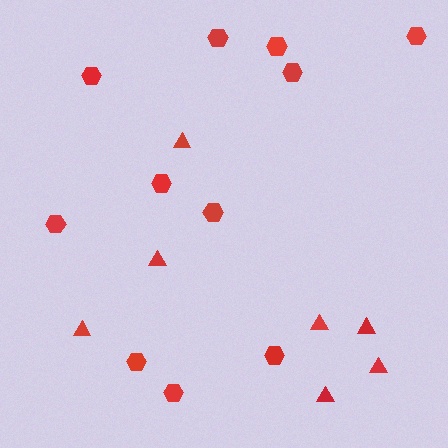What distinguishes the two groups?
There are 2 groups: one group of triangles (7) and one group of hexagons (11).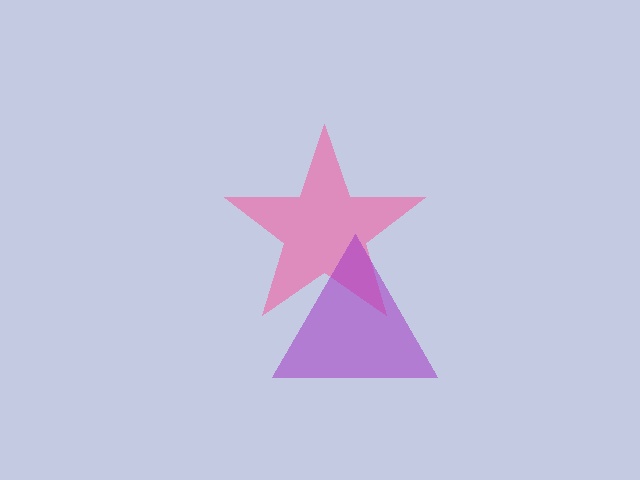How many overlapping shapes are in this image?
There are 2 overlapping shapes in the image.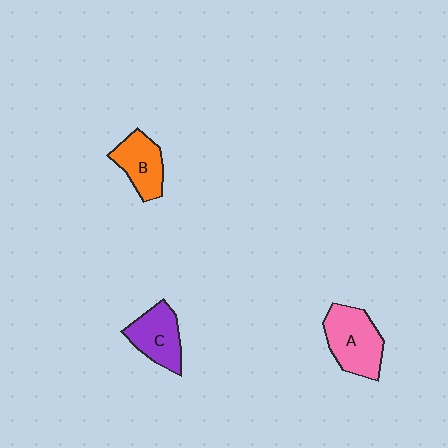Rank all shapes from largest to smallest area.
From largest to smallest: A (pink), C (purple), B (orange).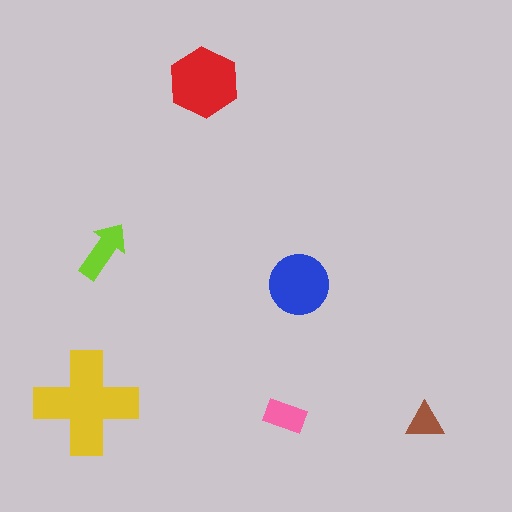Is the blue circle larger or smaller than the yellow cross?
Smaller.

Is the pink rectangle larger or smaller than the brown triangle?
Larger.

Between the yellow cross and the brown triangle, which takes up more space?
The yellow cross.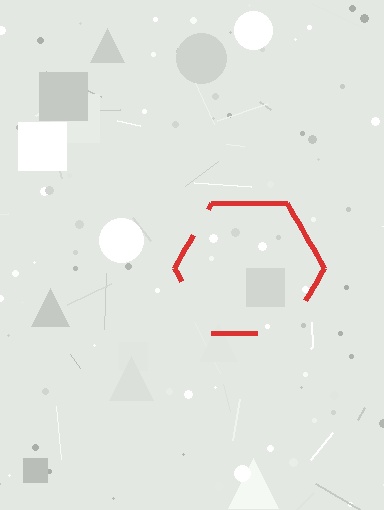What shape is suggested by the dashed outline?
The dashed outline suggests a hexagon.